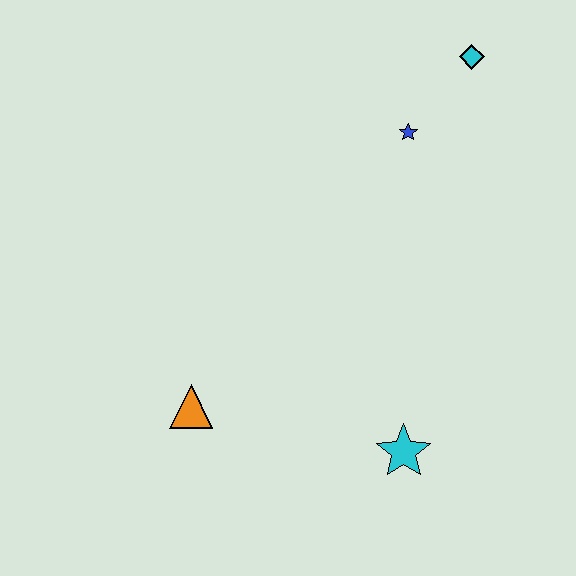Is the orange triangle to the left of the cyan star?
Yes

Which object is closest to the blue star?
The cyan diamond is closest to the blue star.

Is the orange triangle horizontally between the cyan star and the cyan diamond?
No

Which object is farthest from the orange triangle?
The cyan diamond is farthest from the orange triangle.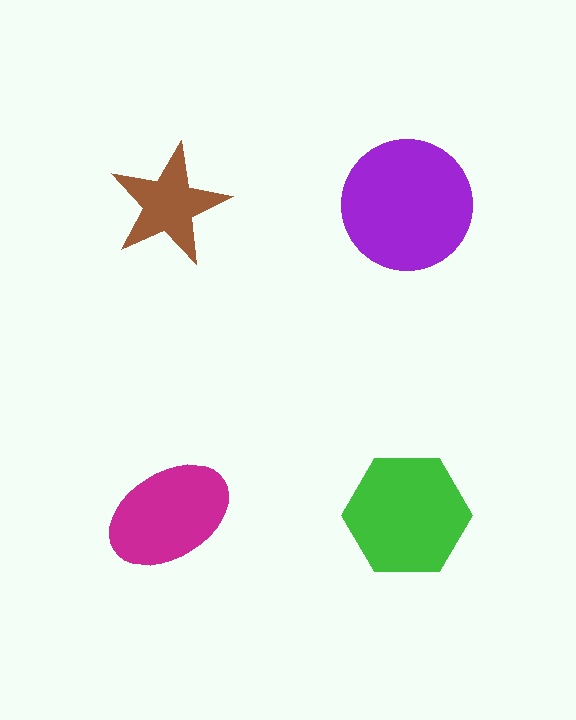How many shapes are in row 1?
2 shapes.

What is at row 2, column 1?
A magenta ellipse.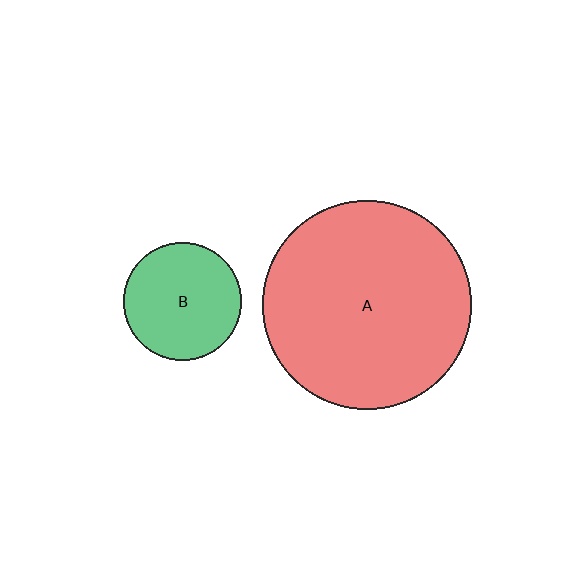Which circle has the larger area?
Circle A (red).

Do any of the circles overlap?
No, none of the circles overlap.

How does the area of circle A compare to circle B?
Approximately 3.2 times.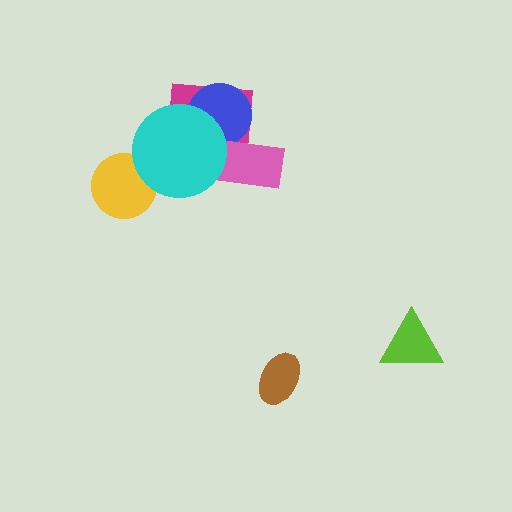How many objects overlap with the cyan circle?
4 objects overlap with the cyan circle.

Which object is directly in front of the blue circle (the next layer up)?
The pink rectangle is directly in front of the blue circle.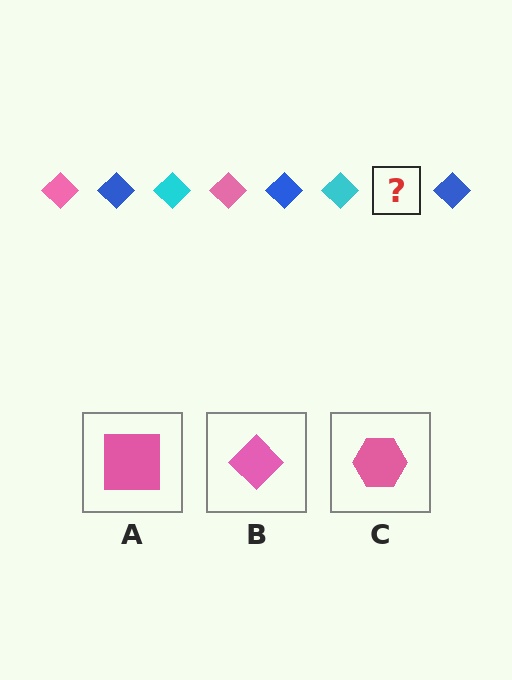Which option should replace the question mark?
Option B.